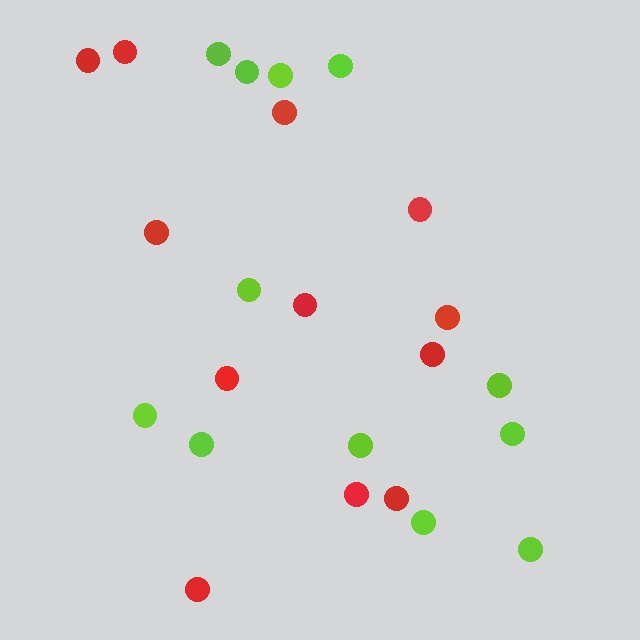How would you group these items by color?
There are 2 groups: one group of red circles (12) and one group of lime circles (12).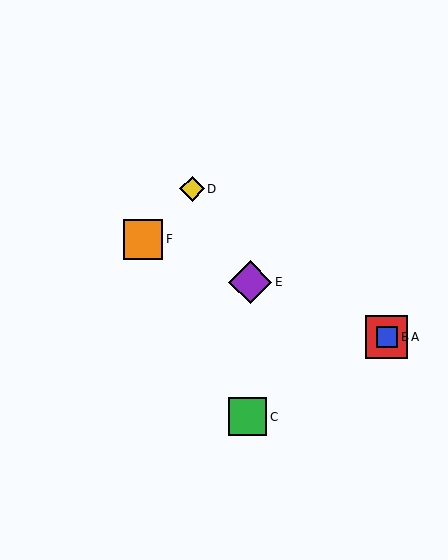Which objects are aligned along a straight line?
Objects A, B, E, F are aligned along a straight line.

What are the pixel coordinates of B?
Object B is at (387, 337).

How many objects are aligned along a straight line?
4 objects (A, B, E, F) are aligned along a straight line.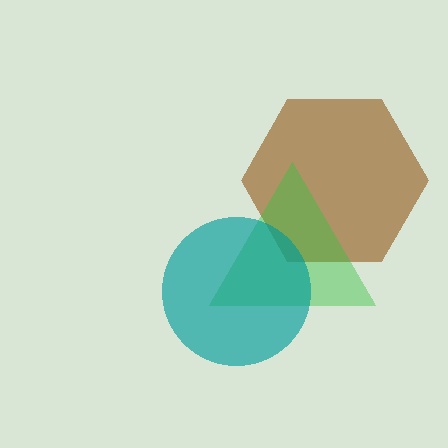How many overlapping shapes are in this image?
There are 3 overlapping shapes in the image.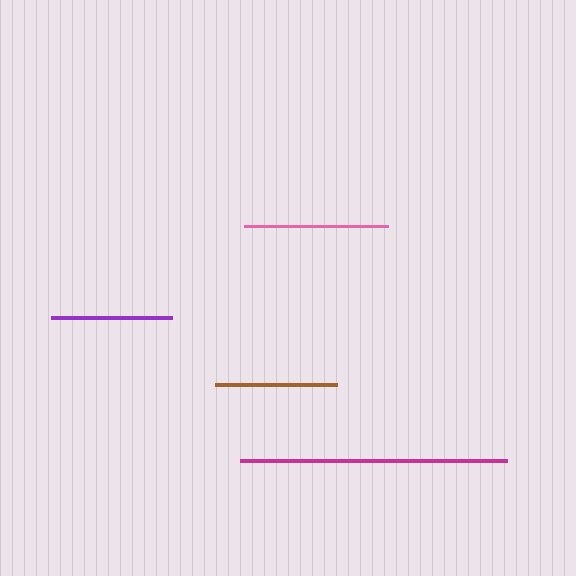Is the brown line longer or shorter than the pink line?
The pink line is longer than the brown line.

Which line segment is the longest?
The magenta line is the longest at approximately 267 pixels.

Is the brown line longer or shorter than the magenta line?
The magenta line is longer than the brown line.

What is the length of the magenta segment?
The magenta segment is approximately 267 pixels long.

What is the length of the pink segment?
The pink segment is approximately 144 pixels long.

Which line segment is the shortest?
The purple line is the shortest at approximately 120 pixels.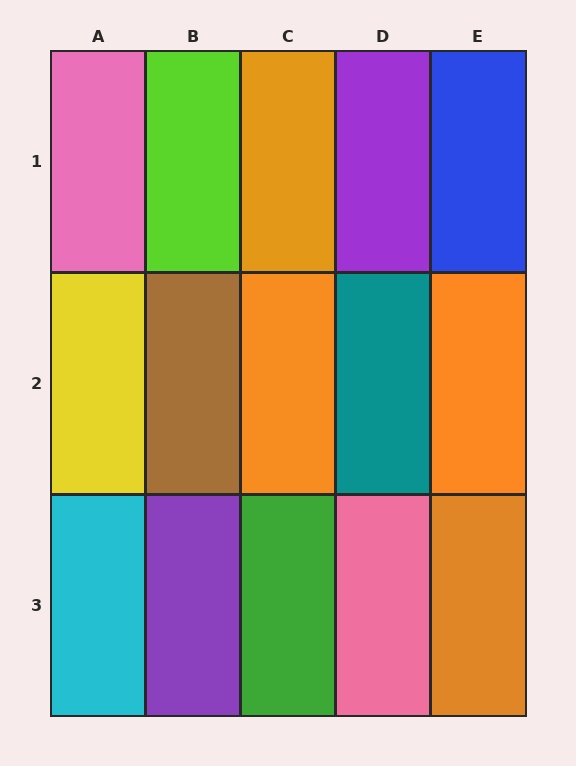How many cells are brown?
1 cell is brown.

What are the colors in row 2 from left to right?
Yellow, brown, orange, teal, orange.